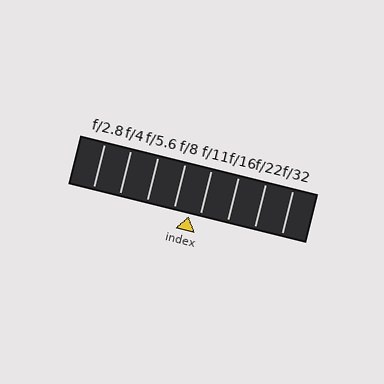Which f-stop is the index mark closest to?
The index mark is closest to f/11.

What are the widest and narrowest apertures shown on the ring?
The widest aperture shown is f/2.8 and the narrowest is f/32.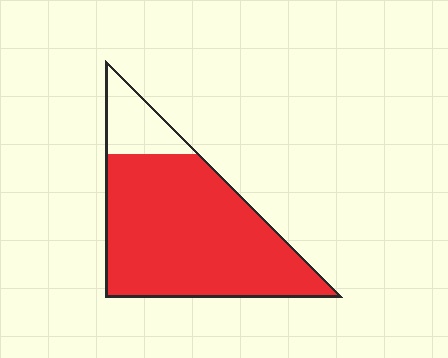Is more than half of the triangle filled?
Yes.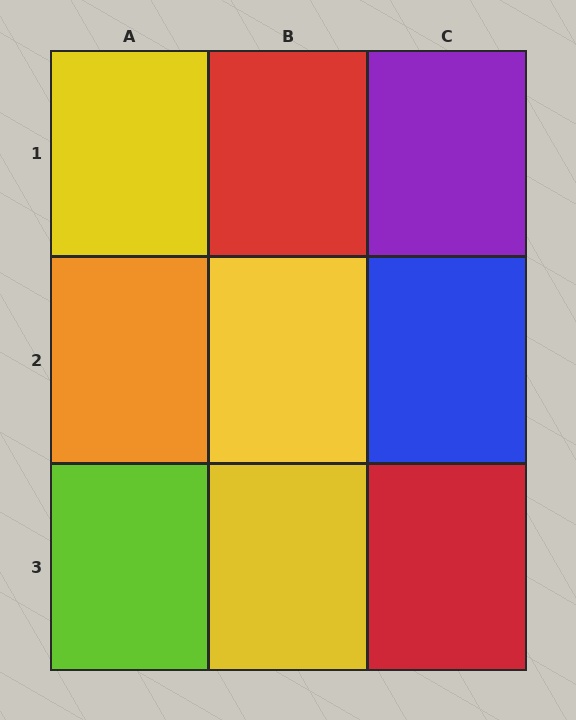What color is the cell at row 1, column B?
Red.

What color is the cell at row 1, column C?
Purple.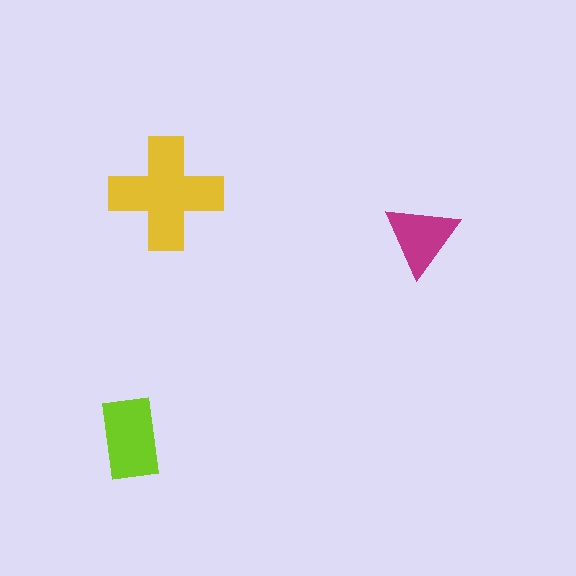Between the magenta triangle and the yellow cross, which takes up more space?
The yellow cross.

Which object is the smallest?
The magenta triangle.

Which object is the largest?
The yellow cross.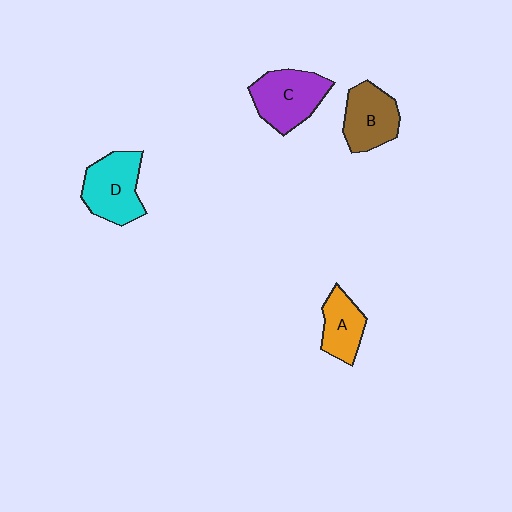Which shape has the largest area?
Shape C (purple).